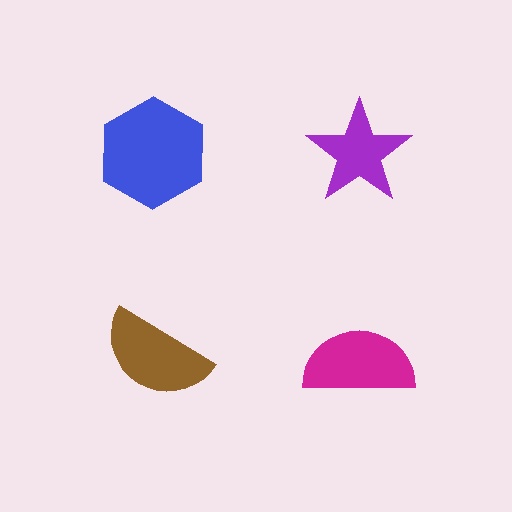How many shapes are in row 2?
2 shapes.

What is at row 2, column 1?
A brown semicircle.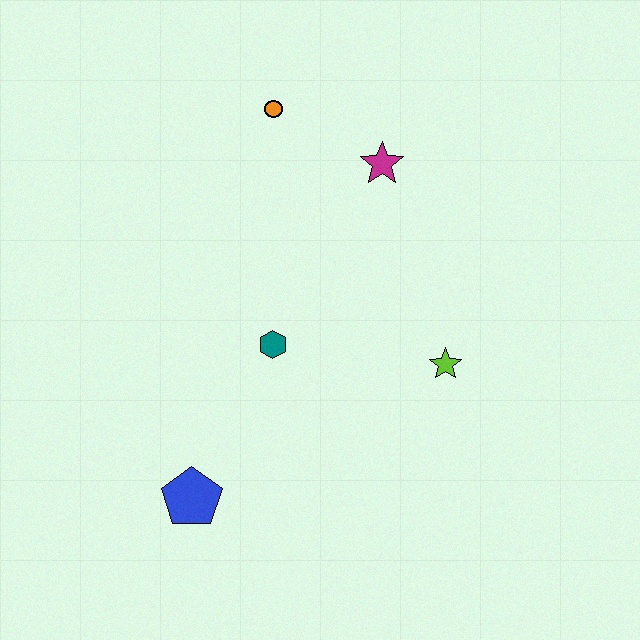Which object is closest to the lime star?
The teal hexagon is closest to the lime star.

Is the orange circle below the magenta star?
No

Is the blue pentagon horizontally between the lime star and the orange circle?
No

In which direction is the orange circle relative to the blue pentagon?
The orange circle is above the blue pentagon.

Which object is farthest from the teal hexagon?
The orange circle is farthest from the teal hexagon.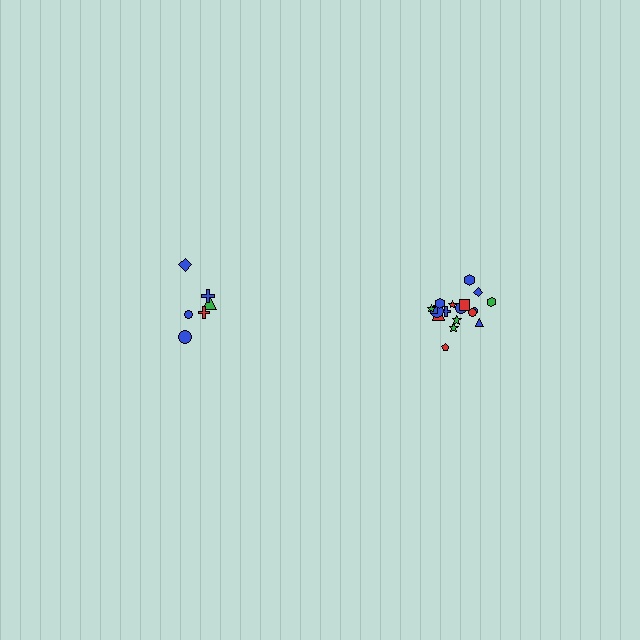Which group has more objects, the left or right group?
The right group.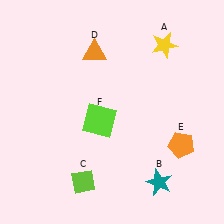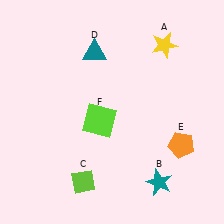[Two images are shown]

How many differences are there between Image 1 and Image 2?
There is 1 difference between the two images.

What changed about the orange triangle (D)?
In Image 1, D is orange. In Image 2, it changed to teal.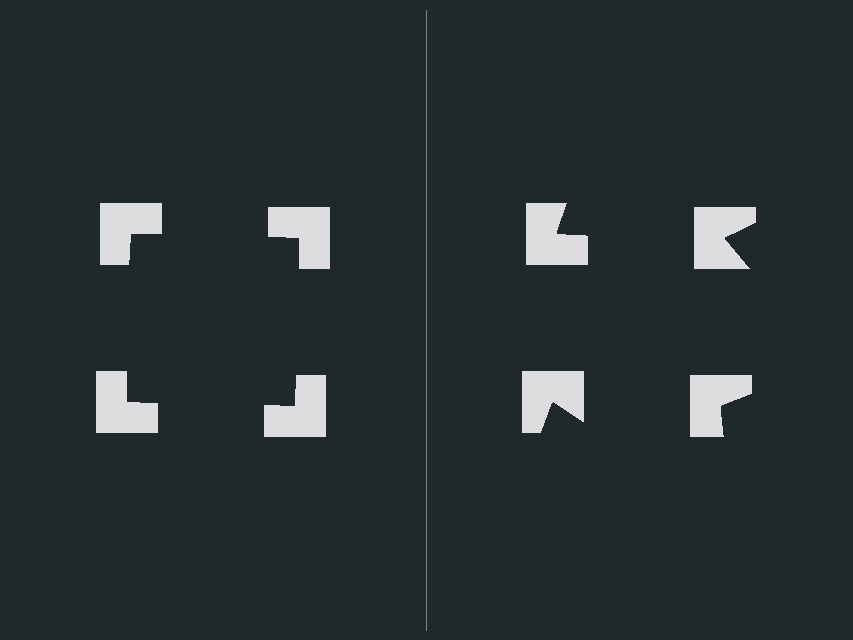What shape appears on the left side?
An illusory square.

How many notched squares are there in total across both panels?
8 — 4 on each side.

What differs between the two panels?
The notched squares are positioned identically on both sides; only the wedge orientations differ. On the left they align to a square; on the right they are misaligned.